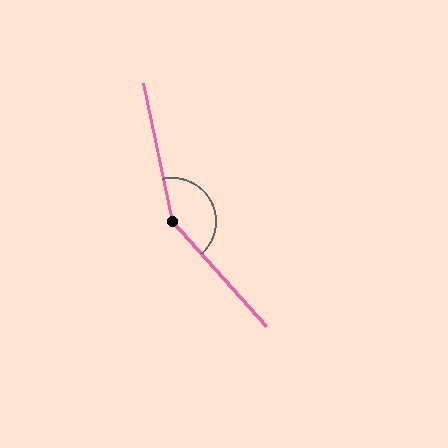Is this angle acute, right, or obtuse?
It is obtuse.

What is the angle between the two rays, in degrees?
Approximately 150 degrees.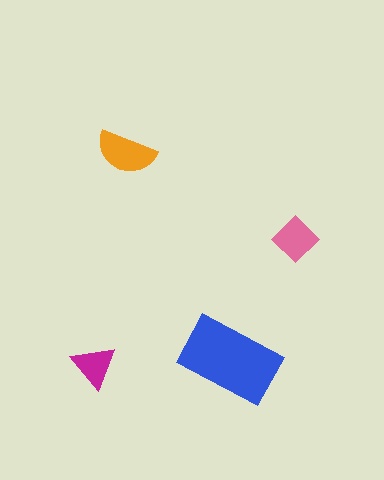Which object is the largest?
The blue rectangle.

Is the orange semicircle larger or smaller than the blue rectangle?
Smaller.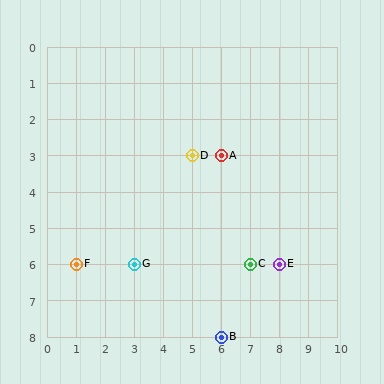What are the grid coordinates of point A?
Point A is at grid coordinates (6, 3).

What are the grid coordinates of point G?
Point G is at grid coordinates (3, 6).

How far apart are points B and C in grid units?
Points B and C are 1 column and 2 rows apart (about 2.2 grid units diagonally).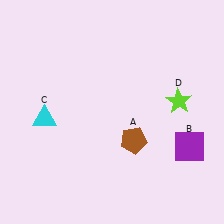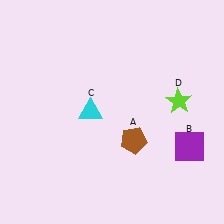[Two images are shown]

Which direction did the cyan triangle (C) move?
The cyan triangle (C) moved right.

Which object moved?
The cyan triangle (C) moved right.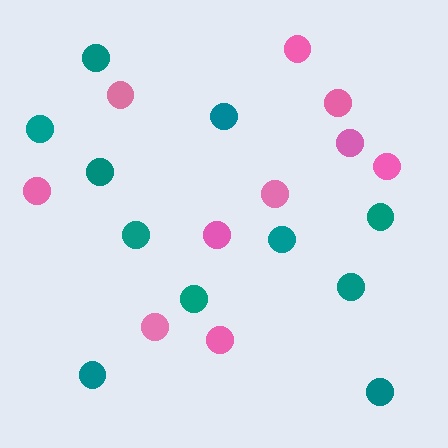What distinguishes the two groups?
There are 2 groups: one group of pink circles (10) and one group of teal circles (11).